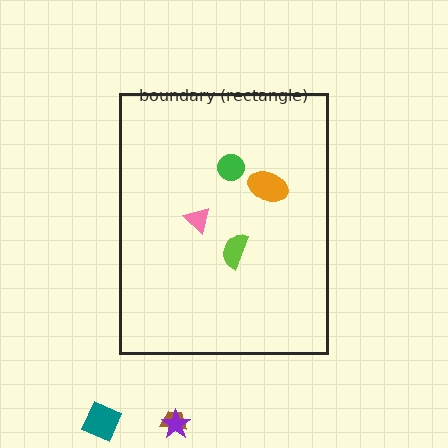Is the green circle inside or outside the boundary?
Inside.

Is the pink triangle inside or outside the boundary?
Inside.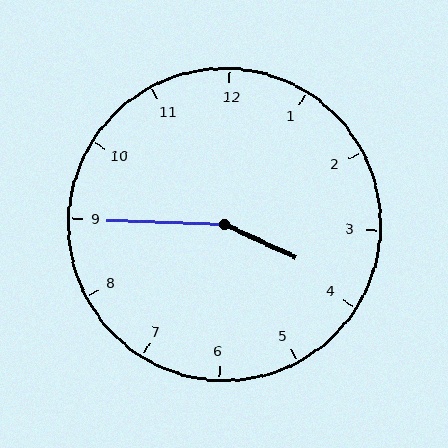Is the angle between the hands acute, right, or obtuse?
It is obtuse.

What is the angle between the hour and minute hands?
Approximately 158 degrees.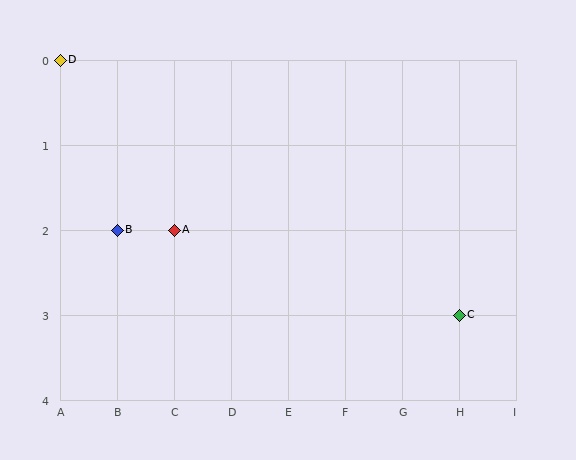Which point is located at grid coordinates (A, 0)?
Point D is at (A, 0).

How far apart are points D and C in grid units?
Points D and C are 7 columns and 3 rows apart (about 7.6 grid units diagonally).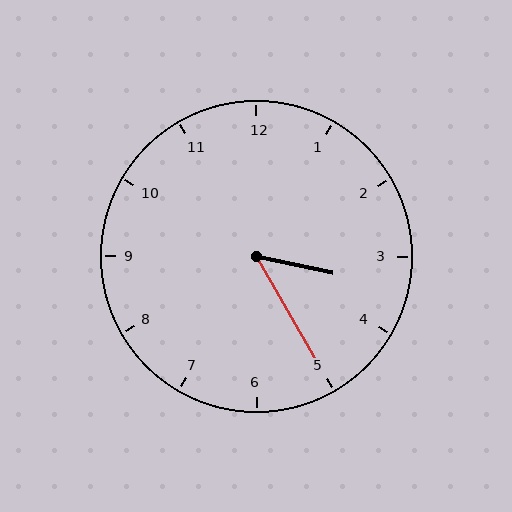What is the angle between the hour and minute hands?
Approximately 48 degrees.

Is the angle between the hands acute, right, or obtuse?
It is acute.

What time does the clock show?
3:25.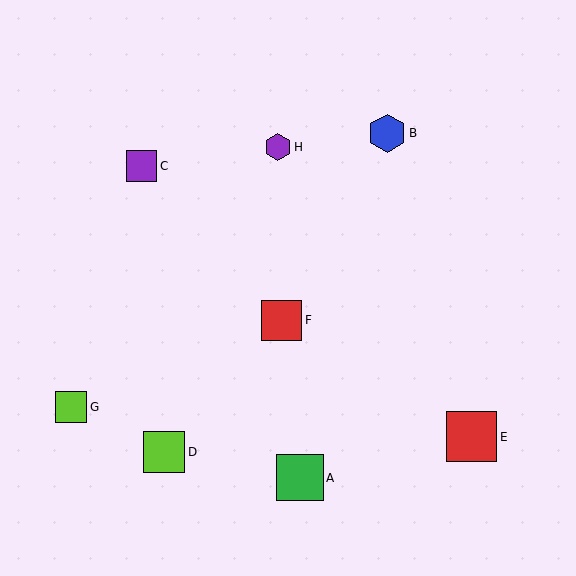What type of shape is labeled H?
Shape H is a purple hexagon.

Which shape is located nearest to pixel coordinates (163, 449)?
The lime square (labeled D) at (164, 452) is nearest to that location.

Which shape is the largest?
The red square (labeled E) is the largest.